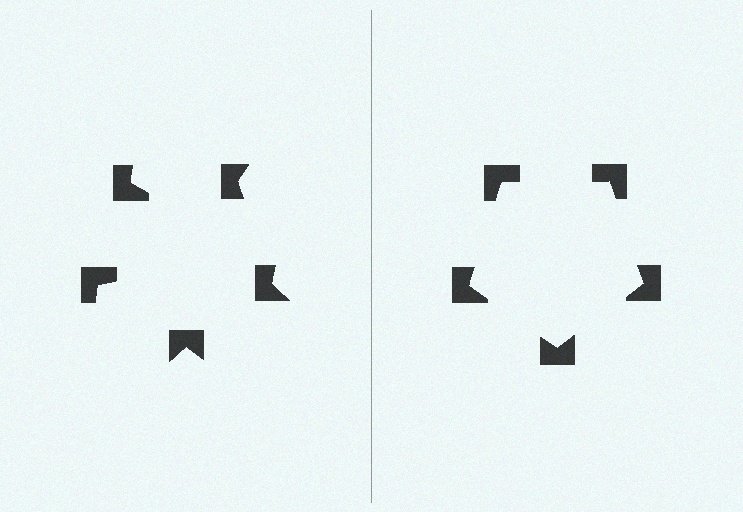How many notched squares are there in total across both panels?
10 — 5 on each side.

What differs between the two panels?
The notched squares are positioned identically on both sides; only the wedge orientations differ. On the right they align to a pentagon; on the left they are misaligned.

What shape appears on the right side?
An illusory pentagon.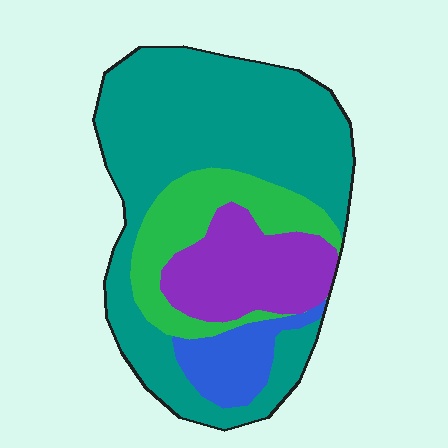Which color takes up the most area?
Teal, at roughly 55%.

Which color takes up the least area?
Blue, at roughly 10%.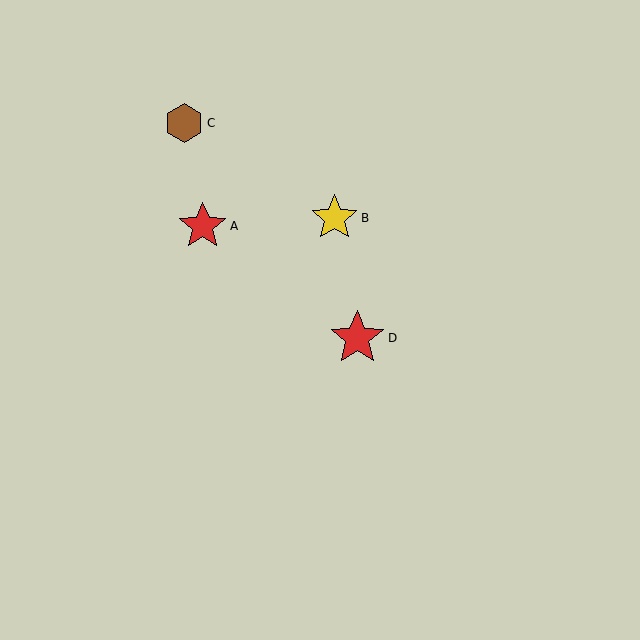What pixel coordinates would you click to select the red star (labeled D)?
Click at (357, 338) to select the red star D.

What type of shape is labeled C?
Shape C is a brown hexagon.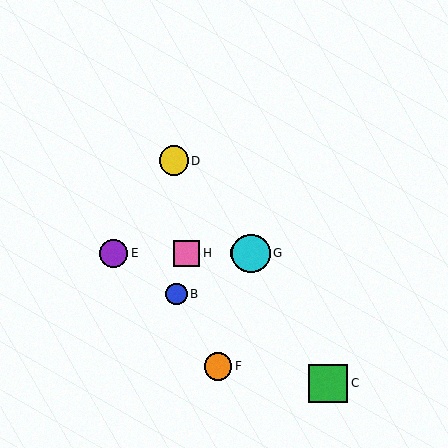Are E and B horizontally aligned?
No, E is at y≈253 and B is at y≈294.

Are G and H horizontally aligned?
Yes, both are at y≈253.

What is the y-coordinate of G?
Object G is at y≈253.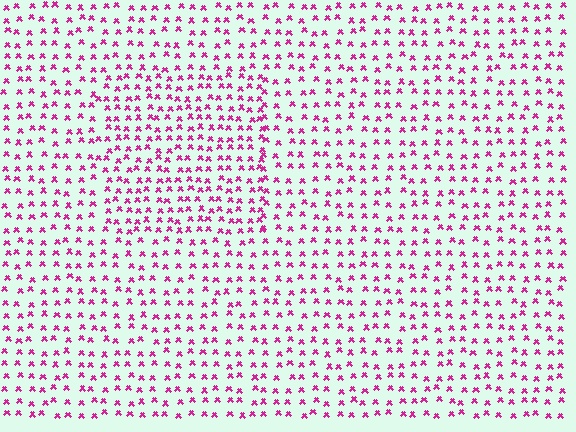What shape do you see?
I see a rectangle.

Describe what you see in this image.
The image contains small magenta elements arranged at two different densities. A rectangle-shaped region is visible where the elements are more densely packed than the surrounding area.